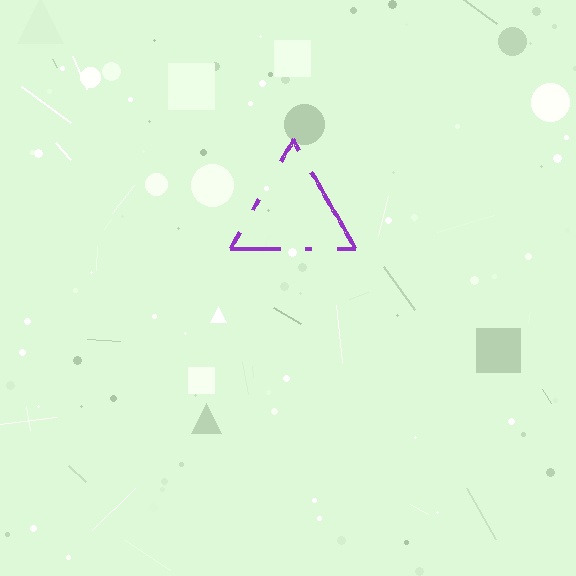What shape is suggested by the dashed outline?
The dashed outline suggests a triangle.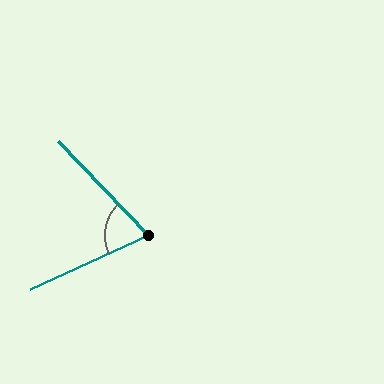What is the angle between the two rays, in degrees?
Approximately 71 degrees.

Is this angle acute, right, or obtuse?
It is acute.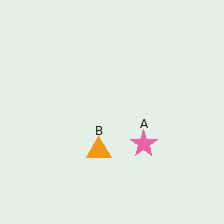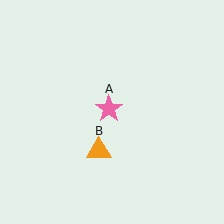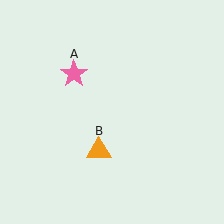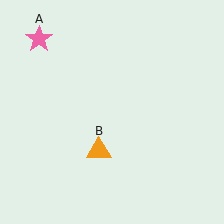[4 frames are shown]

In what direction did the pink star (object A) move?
The pink star (object A) moved up and to the left.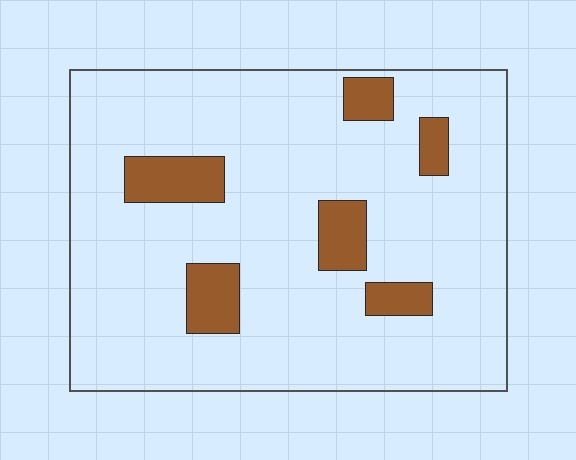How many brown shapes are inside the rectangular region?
6.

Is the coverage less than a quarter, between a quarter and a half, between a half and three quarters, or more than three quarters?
Less than a quarter.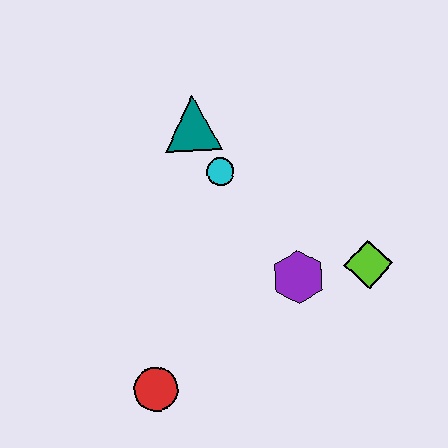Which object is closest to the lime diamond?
The purple hexagon is closest to the lime diamond.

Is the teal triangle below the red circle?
No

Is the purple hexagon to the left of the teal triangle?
No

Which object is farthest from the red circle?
The teal triangle is farthest from the red circle.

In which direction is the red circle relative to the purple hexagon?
The red circle is to the left of the purple hexagon.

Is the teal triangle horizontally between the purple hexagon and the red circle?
Yes